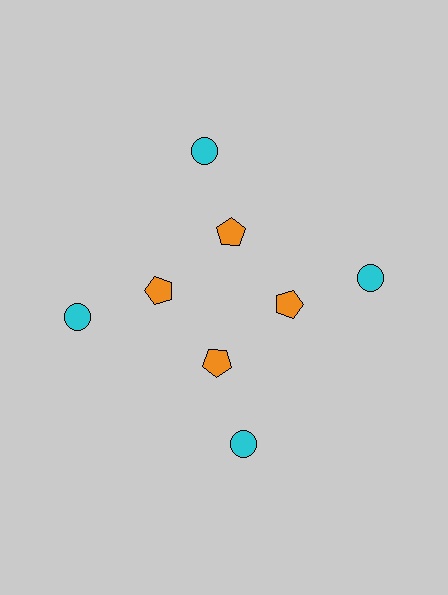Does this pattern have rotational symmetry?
Yes, this pattern has 4-fold rotational symmetry. It looks the same after rotating 90 degrees around the center.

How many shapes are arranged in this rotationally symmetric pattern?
There are 8 shapes, arranged in 4 groups of 2.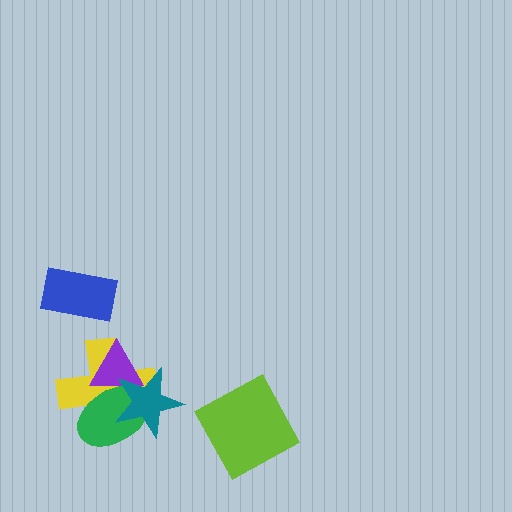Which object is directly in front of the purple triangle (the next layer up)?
The green ellipse is directly in front of the purple triangle.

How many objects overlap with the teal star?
3 objects overlap with the teal star.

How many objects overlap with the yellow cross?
3 objects overlap with the yellow cross.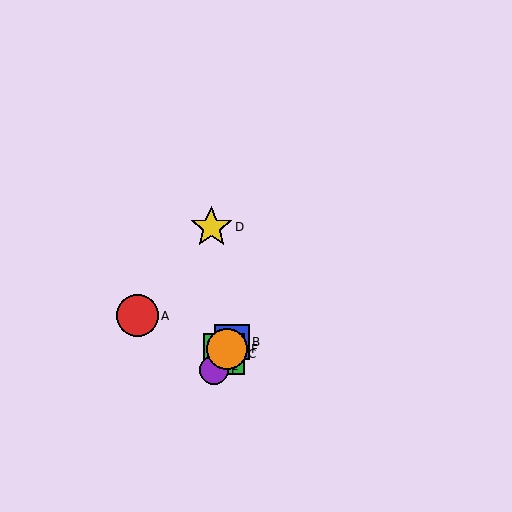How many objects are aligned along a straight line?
4 objects (B, C, E, F) are aligned along a straight line.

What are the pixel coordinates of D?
Object D is at (211, 227).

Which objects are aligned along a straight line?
Objects B, C, E, F are aligned along a straight line.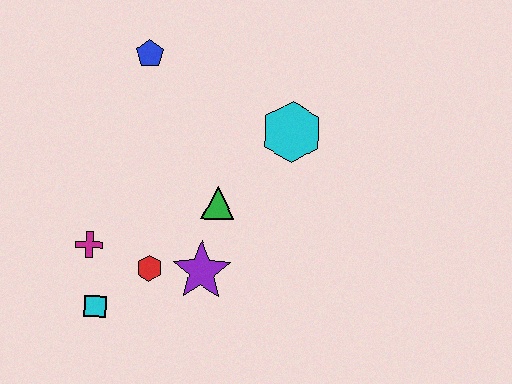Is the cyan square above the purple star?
No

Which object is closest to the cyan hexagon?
The green triangle is closest to the cyan hexagon.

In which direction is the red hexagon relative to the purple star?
The red hexagon is to the left of the purple star.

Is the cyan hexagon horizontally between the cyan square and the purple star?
No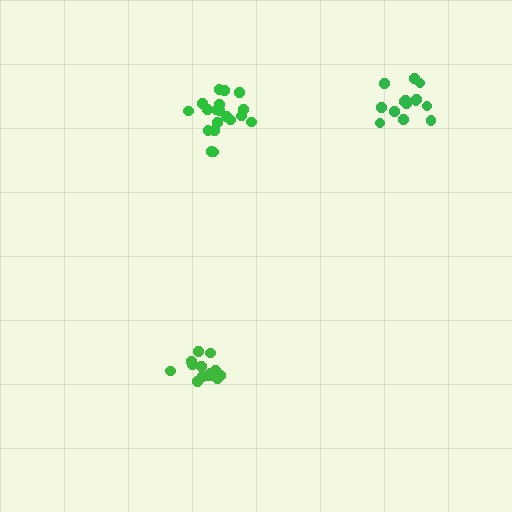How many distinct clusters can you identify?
There are 3 distinct clusters.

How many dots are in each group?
Group 1: 19 dots, Group 2: 14 dots, Group 3: 14 dots (47 total).